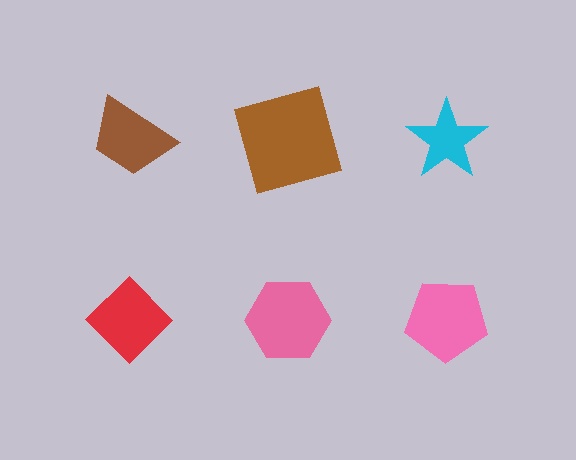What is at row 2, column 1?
A red diamond.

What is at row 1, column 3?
A cyan star.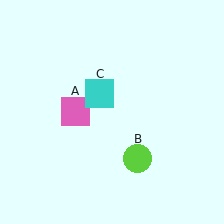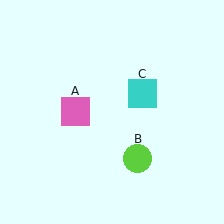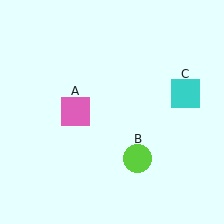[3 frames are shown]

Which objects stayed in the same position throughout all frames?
Pink square (object A) and lime circle (object B) remained stationary.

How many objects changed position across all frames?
1 object changed position: cyan square (object C).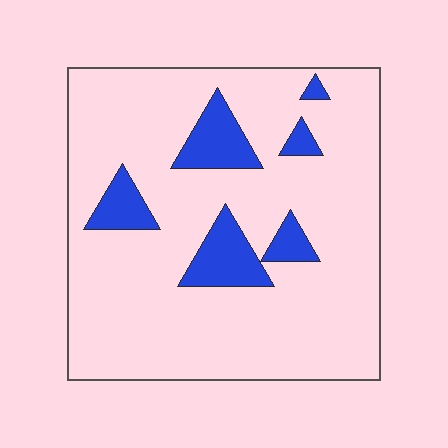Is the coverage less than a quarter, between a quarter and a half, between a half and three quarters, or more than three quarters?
Less than a quarter.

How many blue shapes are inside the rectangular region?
6.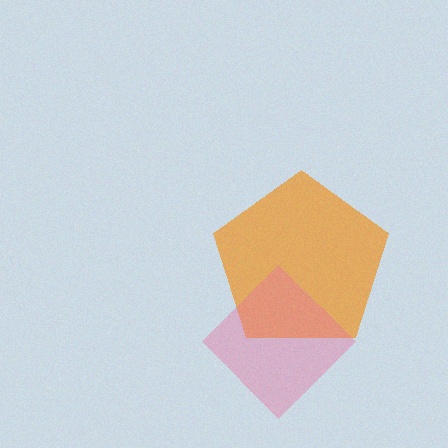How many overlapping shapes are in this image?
There are 2 overlapping shapes in the image.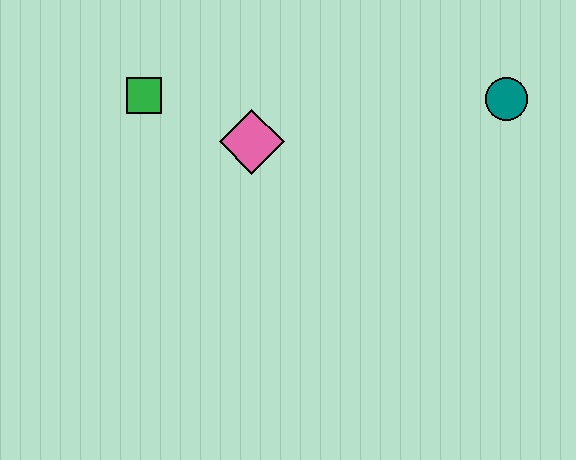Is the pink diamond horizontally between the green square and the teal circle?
Yes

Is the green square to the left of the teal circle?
Yes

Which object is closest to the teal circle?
The pink diamond is closest to the teal circle.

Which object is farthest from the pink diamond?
The teal circle is farthest from the pink diamond.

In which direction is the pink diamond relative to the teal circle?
The pink diamond is to the left of the teal circle.